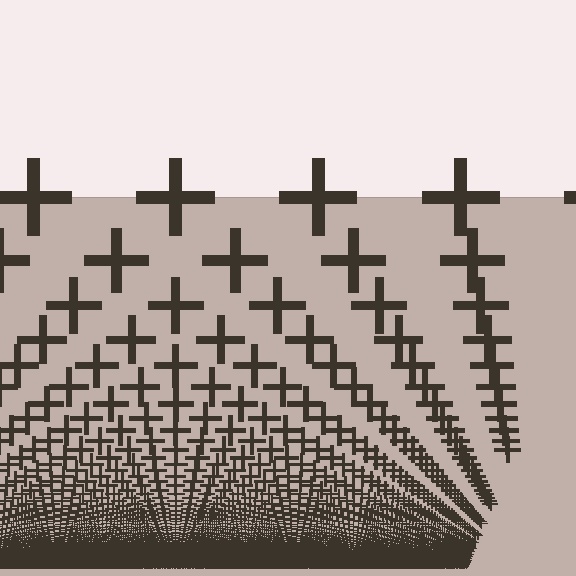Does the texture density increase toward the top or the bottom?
Density increases toward the bottom.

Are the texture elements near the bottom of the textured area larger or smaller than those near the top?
Smaller. The gradient is inverted — elements near the bottom are smaller and denser.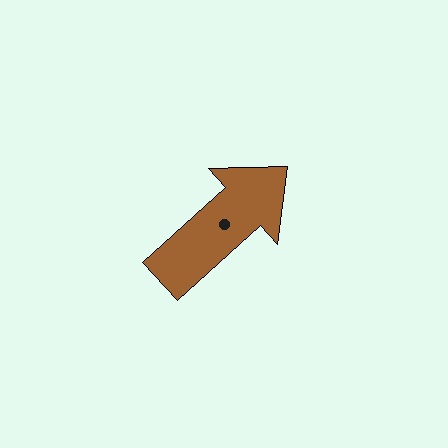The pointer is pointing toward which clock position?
Roughly 2 o'clock.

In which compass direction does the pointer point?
Northeast.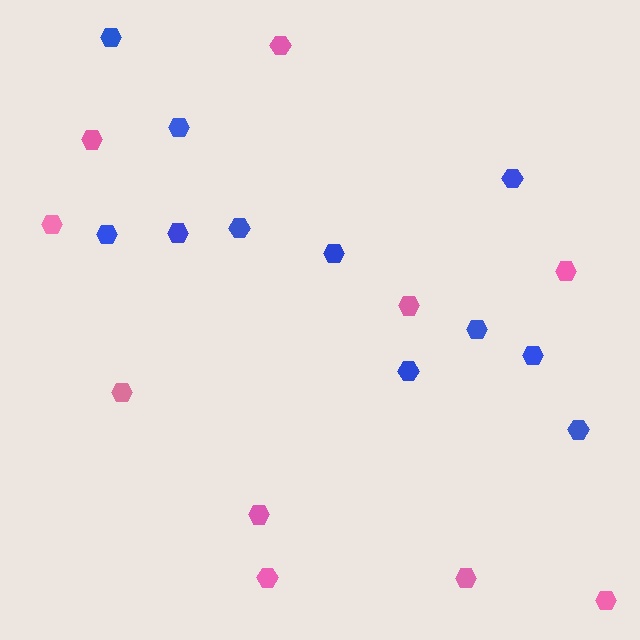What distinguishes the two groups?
There are 2 groups: one group of pink hexagons (10) and one group of blue hexagons (11).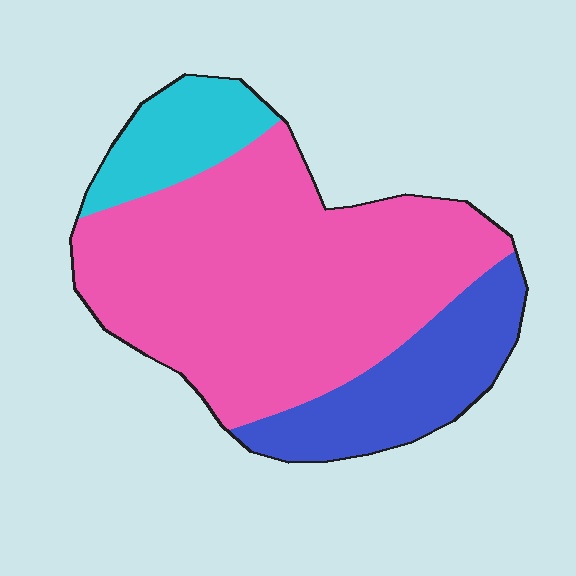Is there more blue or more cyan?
Blue.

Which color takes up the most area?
Pink, at roughly 65%.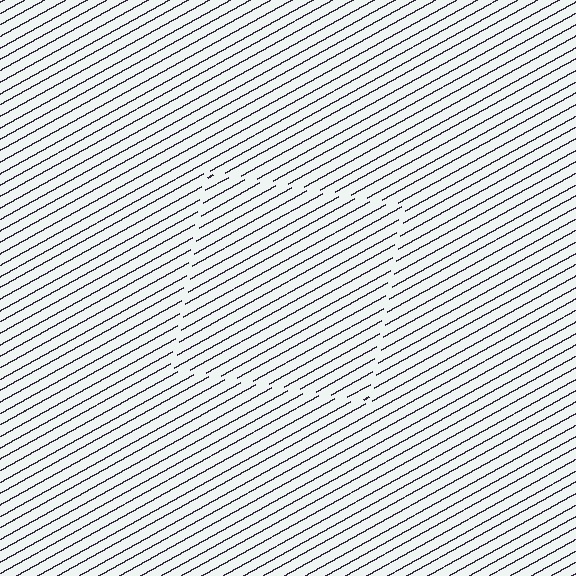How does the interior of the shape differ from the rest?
The interior of the shape contains the same grating, shifted by half a period — the contour is defined by the phase discontinuity where line-ends from the inner and outer gratings abut.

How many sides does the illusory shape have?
4 sides — the line-ends trace a square.